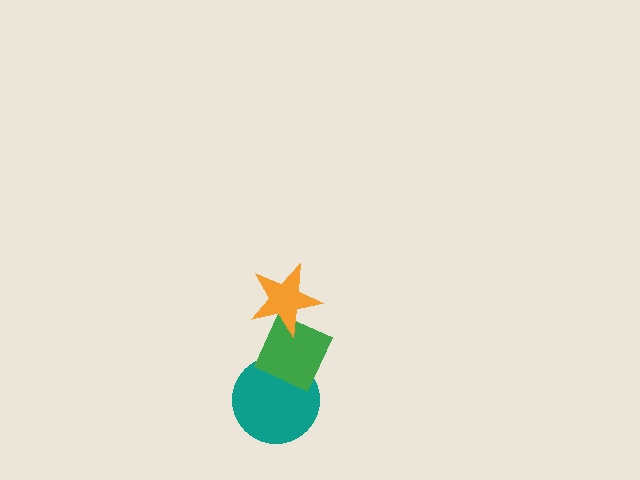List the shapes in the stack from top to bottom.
From top to bottom: the orange star, the green diamond, the teal circle.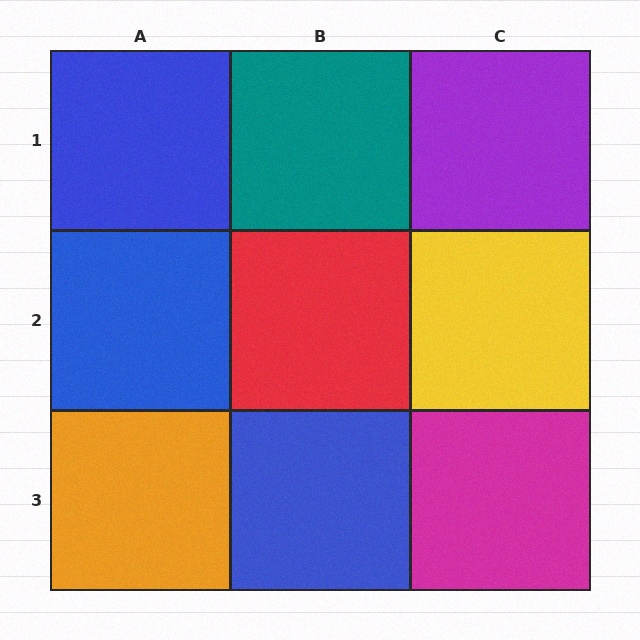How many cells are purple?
1 cell is purple.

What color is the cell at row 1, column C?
Purple.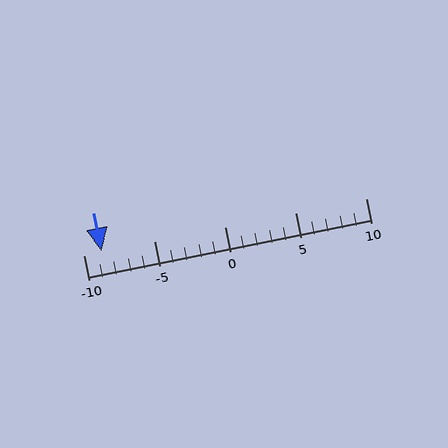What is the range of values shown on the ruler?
The ruler shows values from -10 to 10.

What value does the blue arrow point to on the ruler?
The blue arrow points to approximately -9.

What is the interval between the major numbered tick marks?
The major tick marks are spaced 5 units apart.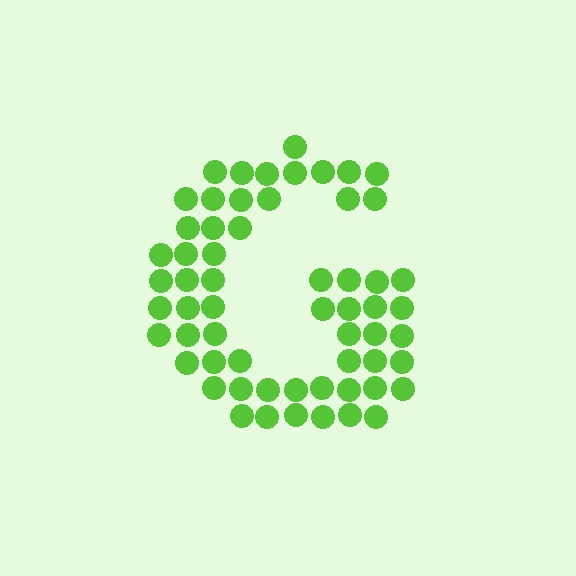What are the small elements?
The small elements are circles.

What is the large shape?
The large shape is the letter G.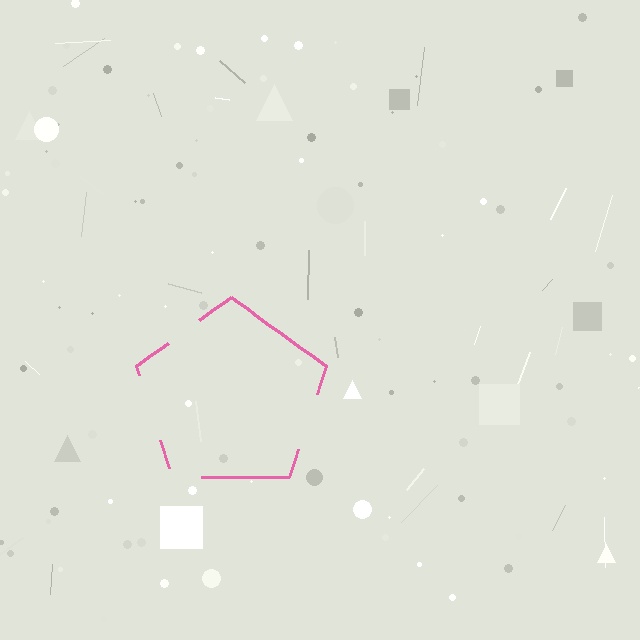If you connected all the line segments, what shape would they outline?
They would outline a pentagon.